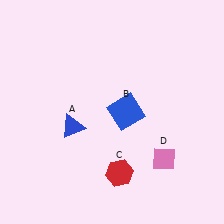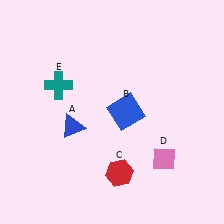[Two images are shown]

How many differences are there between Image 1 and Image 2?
There is 1 difference between the two images.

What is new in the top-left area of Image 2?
A teal cross (E) was added in the top-left area of Image 2.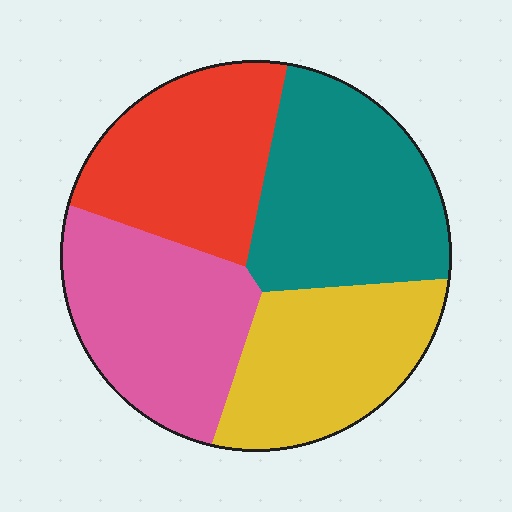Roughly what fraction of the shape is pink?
Pink takes up about one quarter (1/4) of the shape.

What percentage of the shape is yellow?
Yellow takes up about one quarter (1/4) of the shape.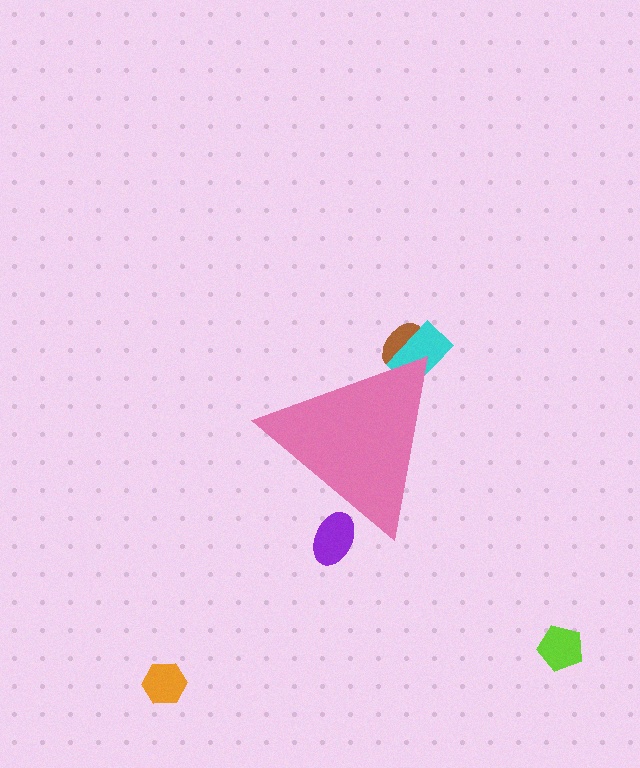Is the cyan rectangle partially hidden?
Yes, the cyan rectangle is partially hidden behind the pink triangle.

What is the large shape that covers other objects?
A pink triangle.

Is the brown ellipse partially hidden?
Yes, the brown ellipse is partially hidden behind the pink triangle.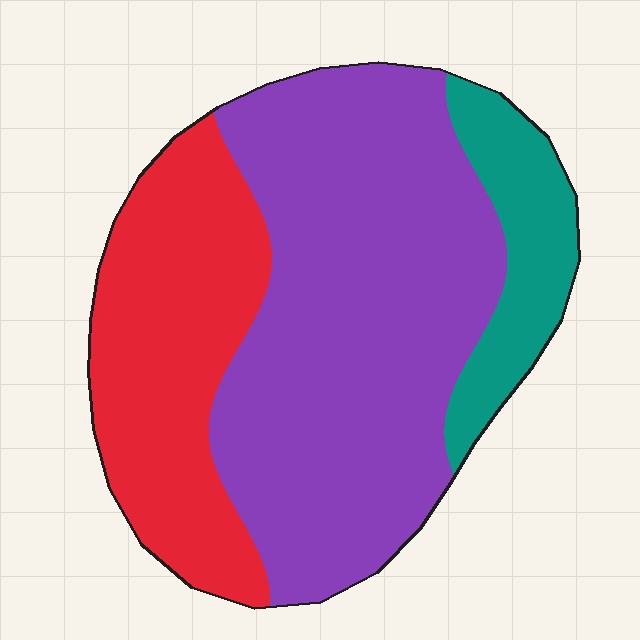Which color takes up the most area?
Purple, at roughly 55%.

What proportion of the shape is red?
Red covers roughly 30% of the shape.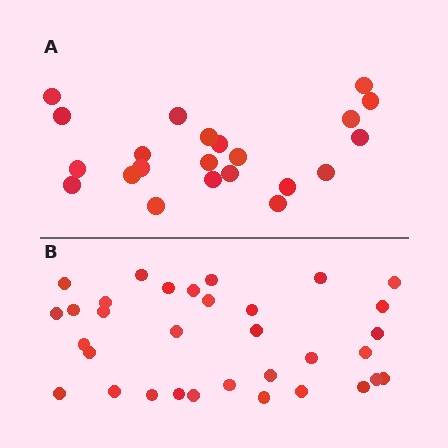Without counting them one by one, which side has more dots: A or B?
Region B (the bottom region) has more dots.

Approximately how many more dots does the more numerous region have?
Region B has roughly 12 or so more dots than region A.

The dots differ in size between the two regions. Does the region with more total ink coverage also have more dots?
No. Region A has more total ink coverage because its dots are larger, but region B actually contains more individual dots. Total area can be misleading — the number of items is what matters here.